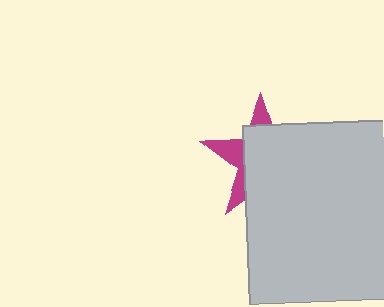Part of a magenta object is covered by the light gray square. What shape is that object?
It is a star.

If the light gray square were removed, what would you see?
You would see the complete magenta star.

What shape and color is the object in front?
The object in front is a light gray square.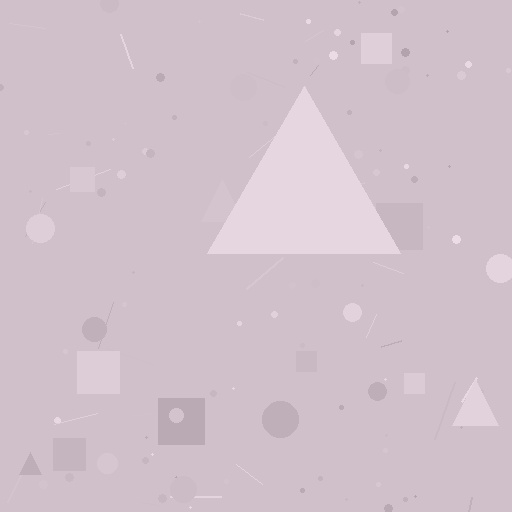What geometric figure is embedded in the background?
A triangle is embedded in the background.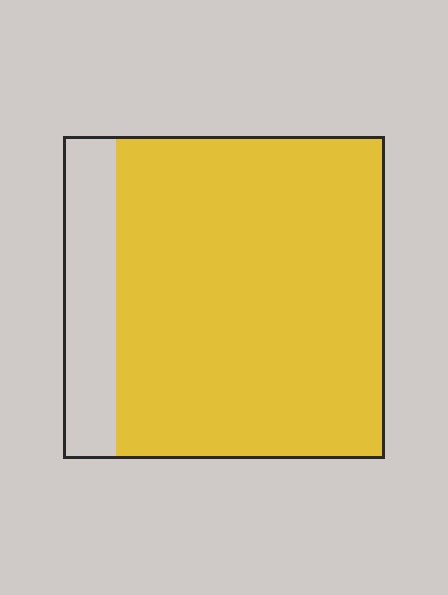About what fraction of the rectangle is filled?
About five sixths (5/6).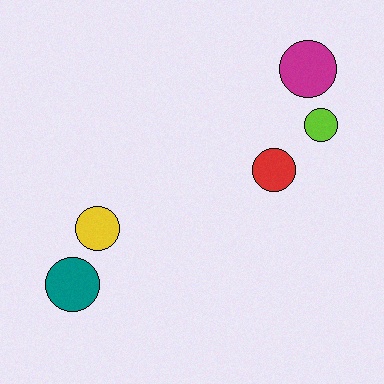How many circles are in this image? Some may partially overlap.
There are 5 circles.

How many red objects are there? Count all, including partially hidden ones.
There is 1 red object.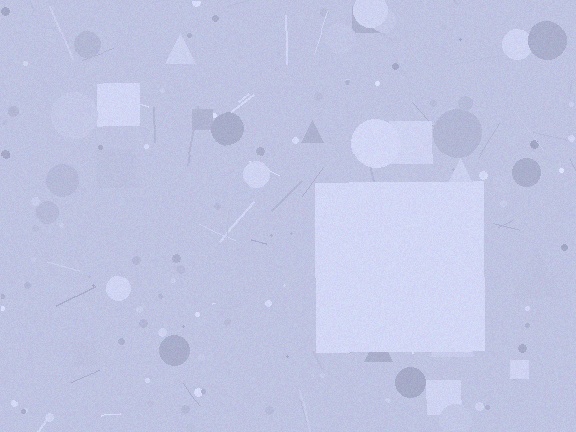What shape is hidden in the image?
A square is hidden in the image.